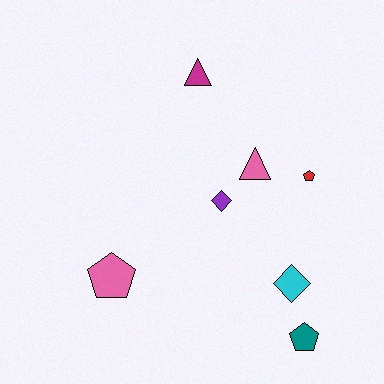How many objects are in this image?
There are 7 objects.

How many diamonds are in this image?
There are 2 diamonds.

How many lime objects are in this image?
There are no lime objects.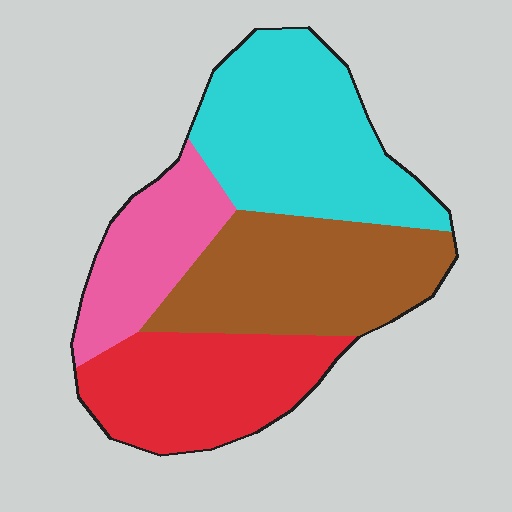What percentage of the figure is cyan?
Cyan takes up between a quarter and a half of the figure.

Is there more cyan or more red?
Cyan.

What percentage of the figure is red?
Red covers around 25% of the figure.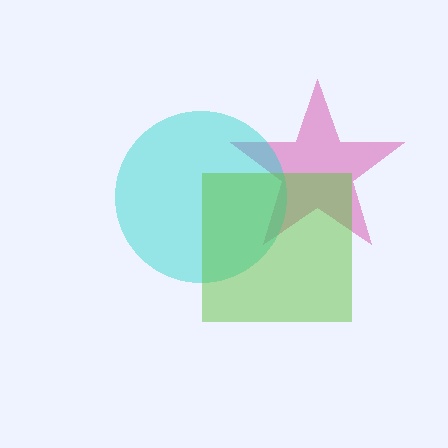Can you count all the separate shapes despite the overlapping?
Yes, there are 3 separate shapes.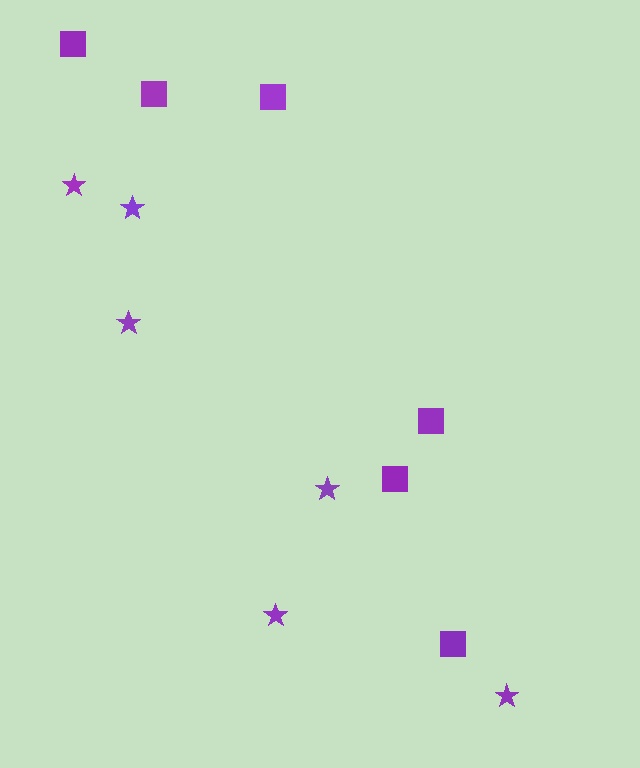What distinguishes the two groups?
There are 2 groups: one group of squares (6) and one group of stars (6).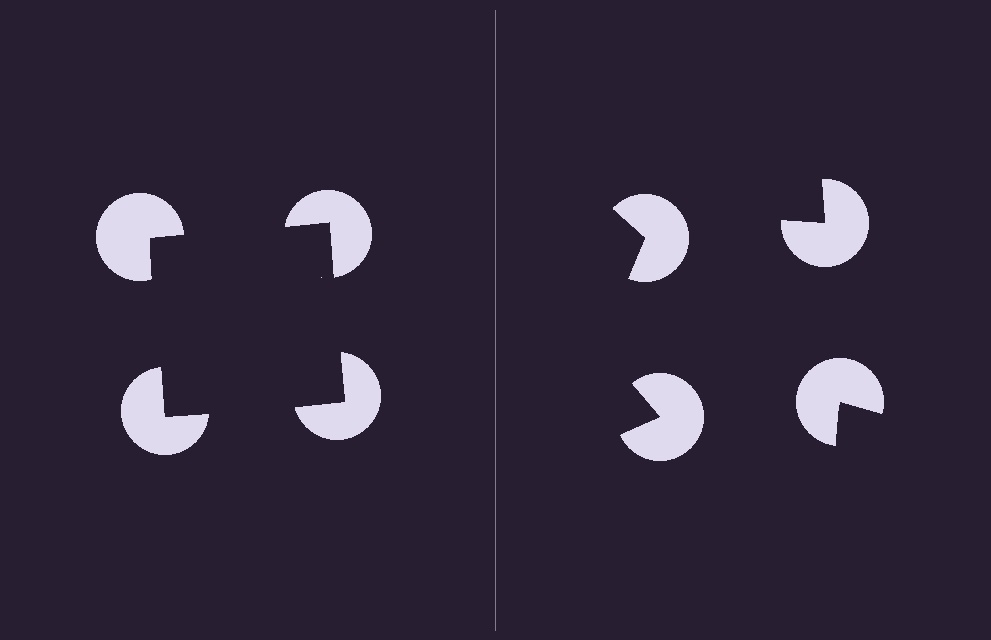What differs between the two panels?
The pac-man discs are positioned identically on both sides; only the wedge orientations differ. On the left they align to a square; on the right they are misaligned.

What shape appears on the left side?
An illusory square.